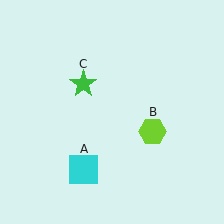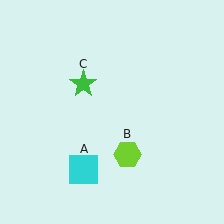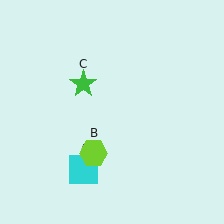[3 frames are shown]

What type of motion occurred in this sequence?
The lime hexagon (object B) rotated clockwise around the center of the scene.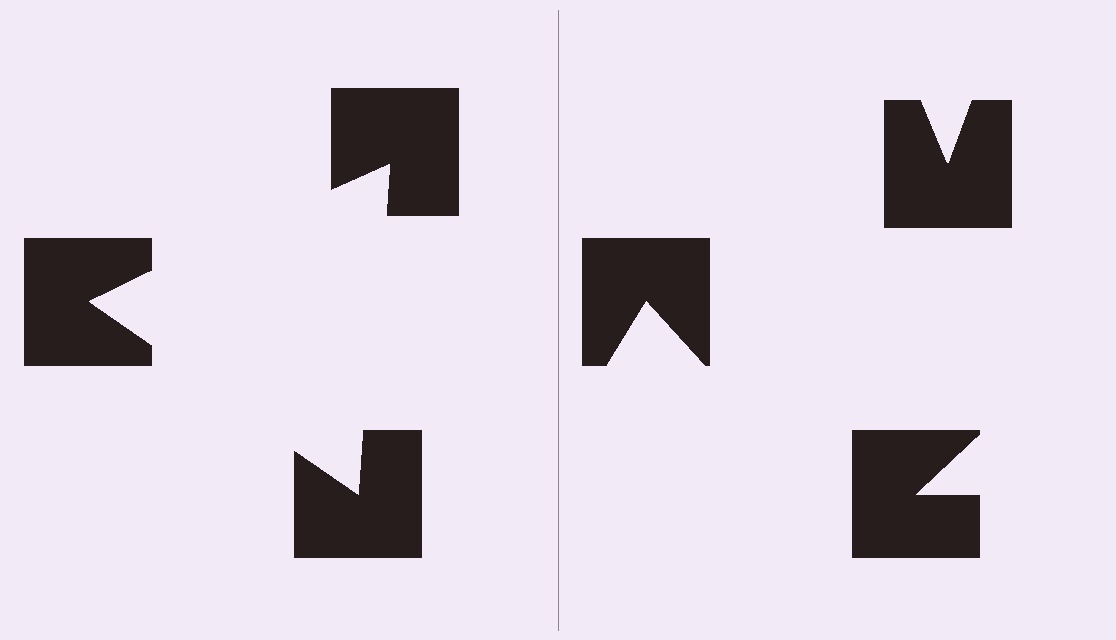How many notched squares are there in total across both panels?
6 — 3 on each side.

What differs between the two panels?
The notched squares are positioned identically on both sides; only the wedge orientations differ. On the left they align to a triangle; on the right they are misaligned.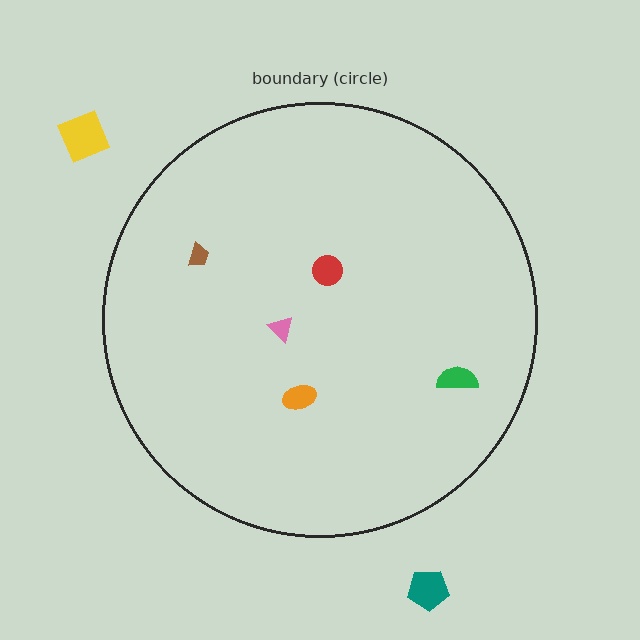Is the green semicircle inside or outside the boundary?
Inside.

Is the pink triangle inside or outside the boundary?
Inside.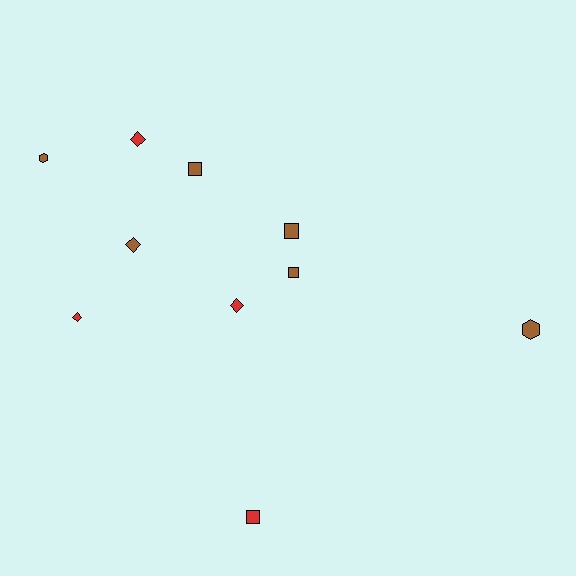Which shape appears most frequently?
Square, with 4 objects.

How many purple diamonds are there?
There are no purple diamonds.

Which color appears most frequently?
Brown, with 6 objects.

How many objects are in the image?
There are 10 objects.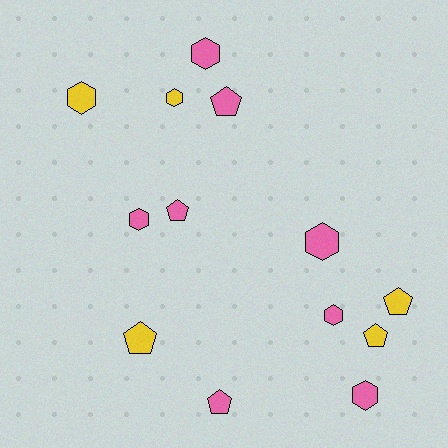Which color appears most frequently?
Pink, with 8 objects.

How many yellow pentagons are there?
There are 3 yellow pentagons.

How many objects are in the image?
There are 13 objects.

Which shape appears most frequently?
Hexagon, with 7 objects.